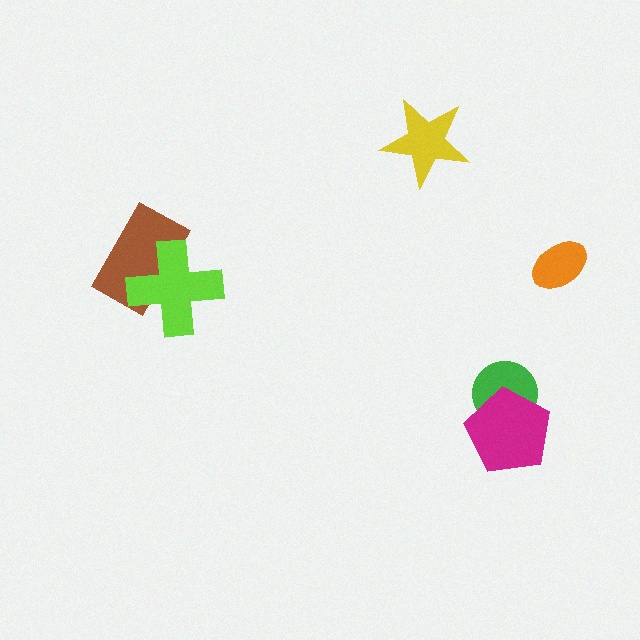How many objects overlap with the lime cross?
1 object overlaps with the lime cross.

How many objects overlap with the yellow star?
0 objects overlap with the yellow star.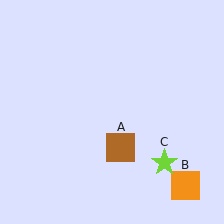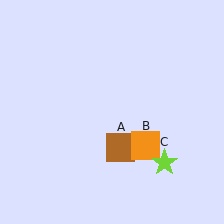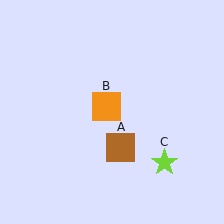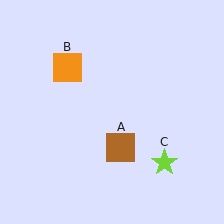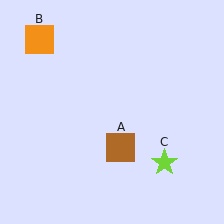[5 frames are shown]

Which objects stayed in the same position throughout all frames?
Brown square (object A) and lime star (object C) remained stationary.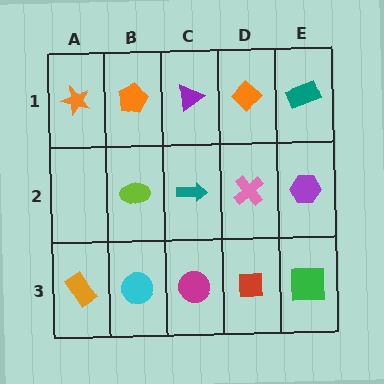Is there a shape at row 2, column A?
No, that cell is empty.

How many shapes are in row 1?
5 shapes.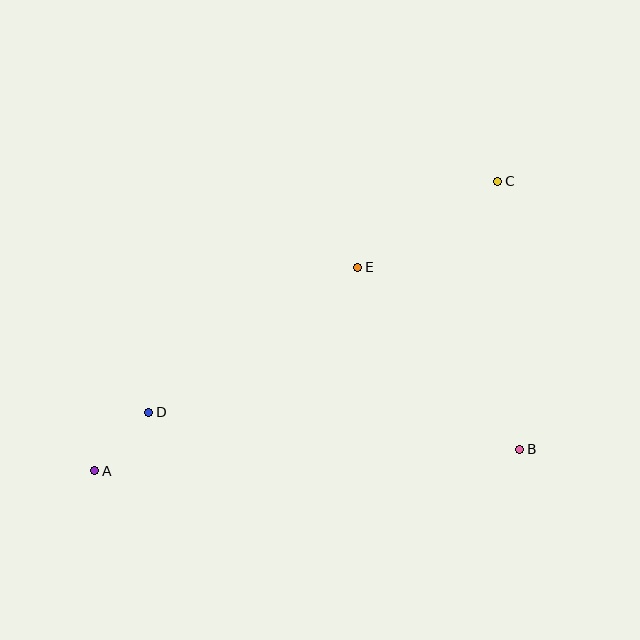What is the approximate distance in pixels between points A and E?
The distance between A and E is approximately 333 pixels.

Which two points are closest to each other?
Points A and D are closest to each other.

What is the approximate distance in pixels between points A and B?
The distance between A and B is approximately 426 pixels.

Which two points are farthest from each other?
Points A and C are farthest from each other.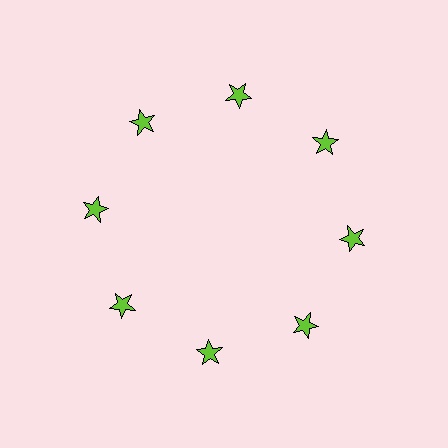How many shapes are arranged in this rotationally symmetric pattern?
There are 8 shapes, arranged in 8 groups of 1.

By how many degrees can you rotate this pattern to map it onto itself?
The pattern maps onto itself every 45 degrees of rotation.